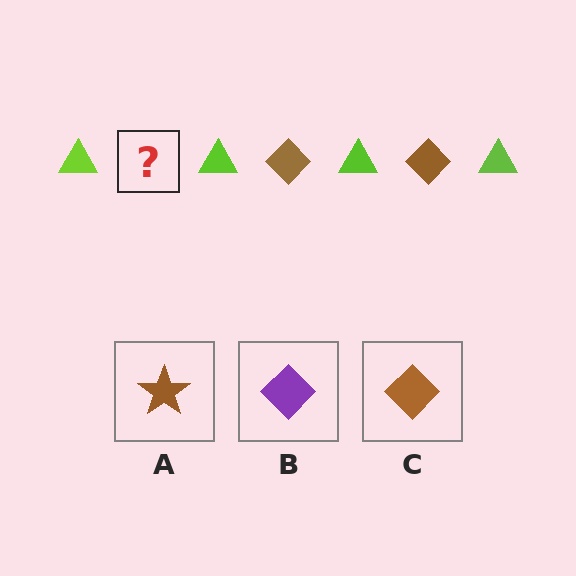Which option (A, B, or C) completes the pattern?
C.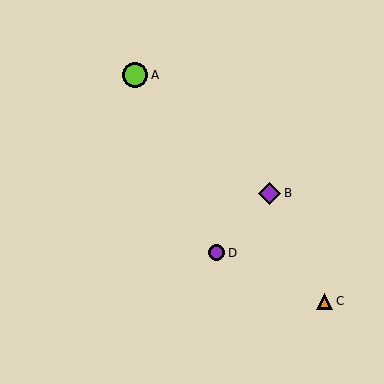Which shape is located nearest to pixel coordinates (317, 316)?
The orange triangle (labeled C) at (325, 301) is nearest to that location.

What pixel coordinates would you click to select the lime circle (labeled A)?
Click at (135, 75) to select the lime circle A.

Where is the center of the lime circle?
The center of the lime circle is at (135, 75).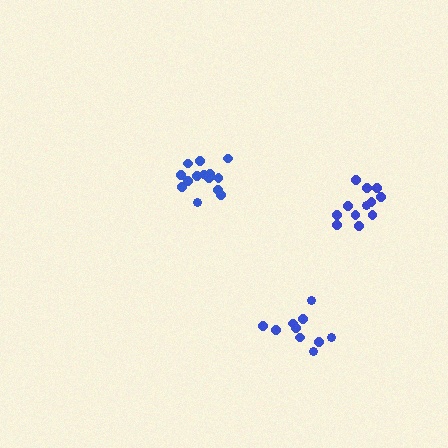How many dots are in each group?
Group 1: 12 dots, Group 2: 10 dots, Group 3: 14 dots (36 total).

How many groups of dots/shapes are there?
There are 3 groups.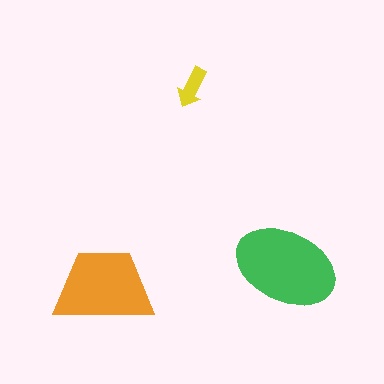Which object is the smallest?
The yellow arrow.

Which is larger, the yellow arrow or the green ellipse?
The green ellipse.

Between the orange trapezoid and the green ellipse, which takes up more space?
The green ellipse.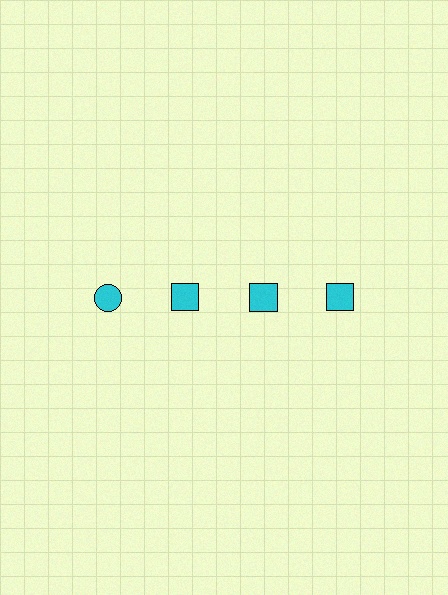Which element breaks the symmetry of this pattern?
The cyan circle in the top row, leftmost column breaks the symmetry. All other shapes are cyan squares.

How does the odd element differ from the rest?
It has a different shape: circle instead of square.